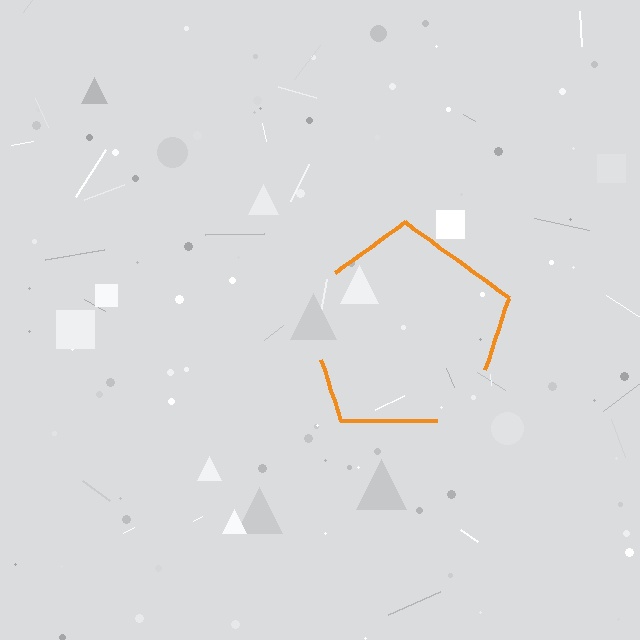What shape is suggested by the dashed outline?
The dashed outline suggests a pentagon.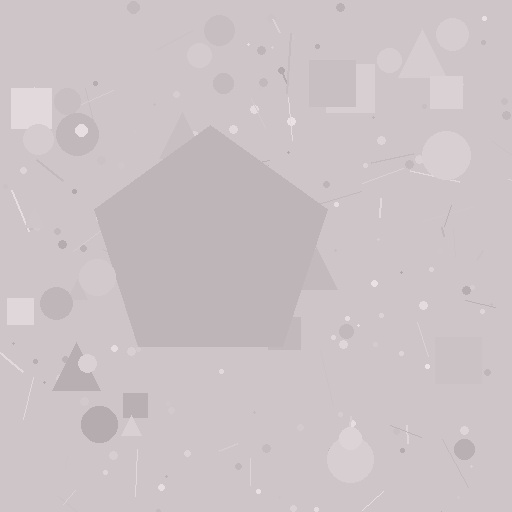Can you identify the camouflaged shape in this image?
The camouflaged shape is a pentagon.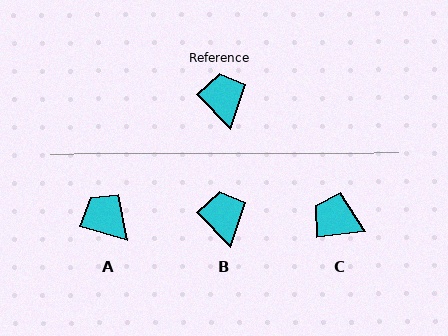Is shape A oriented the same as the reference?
No, it is off by about 29 degrees.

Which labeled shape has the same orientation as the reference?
B.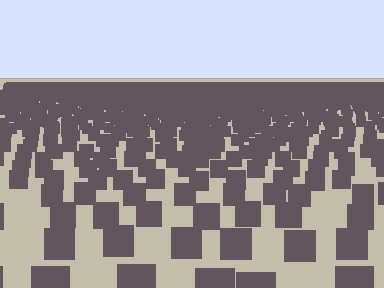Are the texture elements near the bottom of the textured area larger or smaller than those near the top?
Larger. Near the bottom, elements are closer to the viewer and appear at a bigger on-screen size.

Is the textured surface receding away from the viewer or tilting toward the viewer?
The surface is receding away from the viewer. Texture elements get smaller and denser toward the top.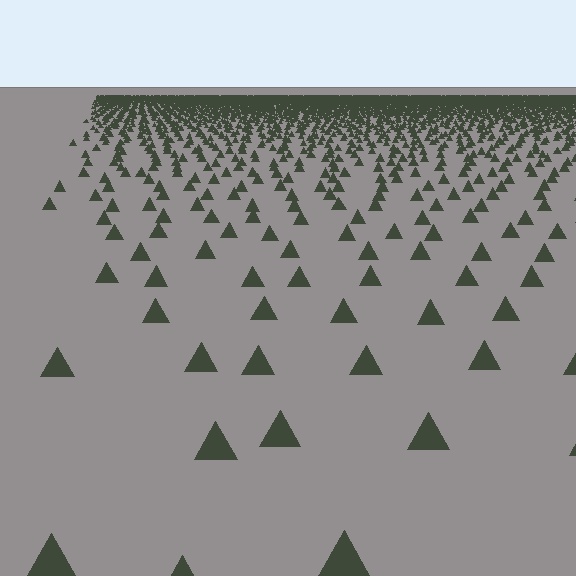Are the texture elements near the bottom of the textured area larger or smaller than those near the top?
Larger. Near the bottom, elements are closer to the viewer and appear at a bigger on-screen size.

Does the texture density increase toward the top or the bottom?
Density increases toward the top.